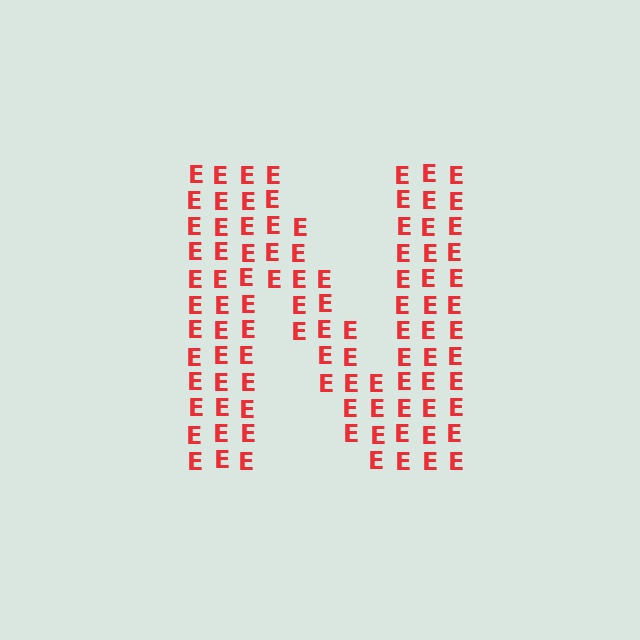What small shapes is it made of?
It is made of small letter E's.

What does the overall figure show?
The overall figure shows the letter N.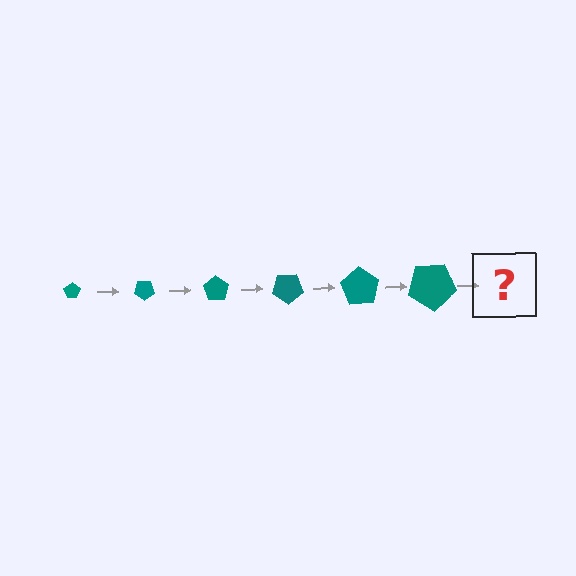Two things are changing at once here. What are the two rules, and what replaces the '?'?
The two rules are that the pentagon grows larger each step and it rotates 35 degrees each step. The '?' should be a pentagon, larger than the previous one and rotated 210 degrees from the start.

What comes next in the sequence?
The next element should be a pentagon, larger than the previous one and rotated 210 degrees from the start.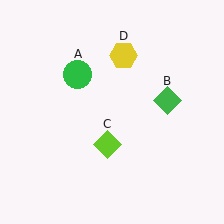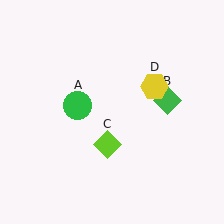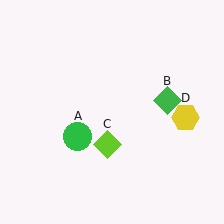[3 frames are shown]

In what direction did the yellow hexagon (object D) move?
The yellow hexagon (object D) moved down and to the right.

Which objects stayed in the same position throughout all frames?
Green diamond (object B) and lime diamond (object C) remained stationary.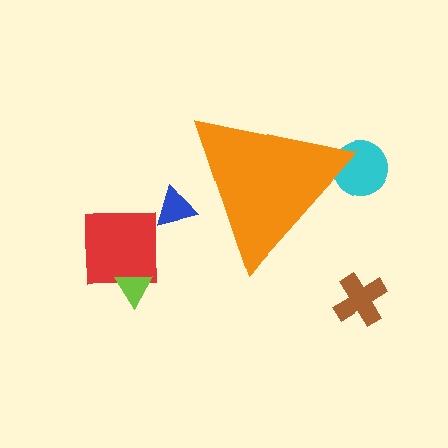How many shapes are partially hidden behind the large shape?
2 shapes are partially hidden.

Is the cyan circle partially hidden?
Yes, the cyan circle is partially hidden behind the orange triangle.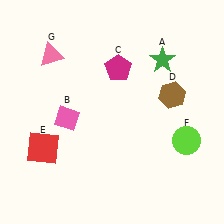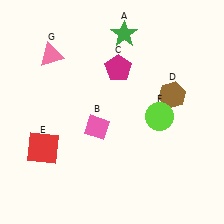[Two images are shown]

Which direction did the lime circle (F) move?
The lime circle (F) moved left.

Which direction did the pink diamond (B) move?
The pink diamond (B) moved right.